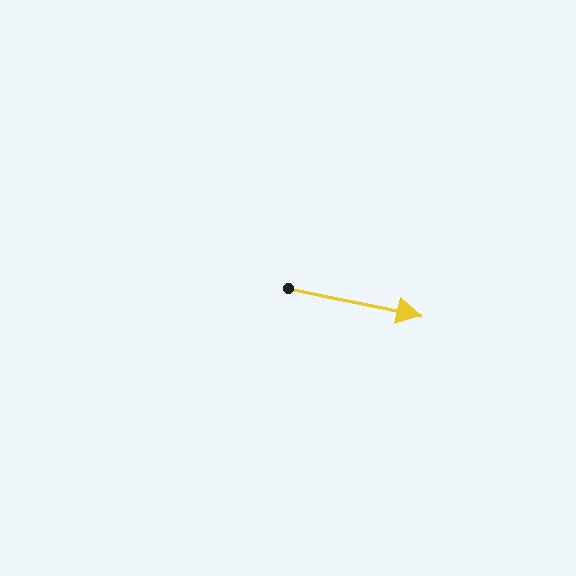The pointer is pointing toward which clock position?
Roughly 3 o'clock.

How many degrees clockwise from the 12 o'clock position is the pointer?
Approximately 102 degrees.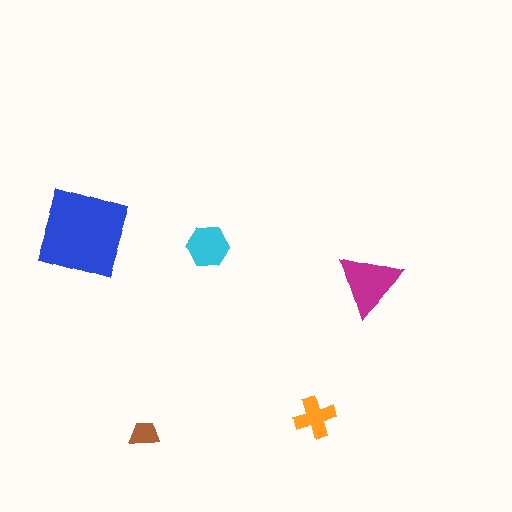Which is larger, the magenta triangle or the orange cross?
The magenta triangle.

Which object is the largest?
The blue diamond.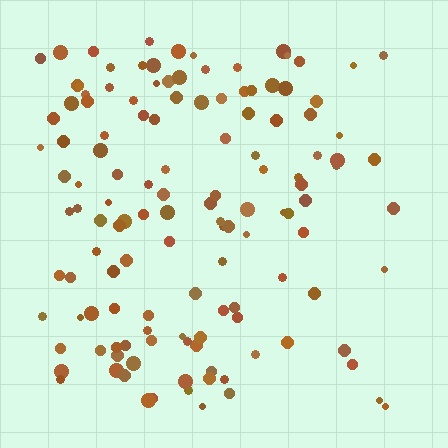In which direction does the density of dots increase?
From right to left, with the left side densest.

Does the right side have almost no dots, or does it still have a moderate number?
Still a moderate number, just noticeably fewer than the left.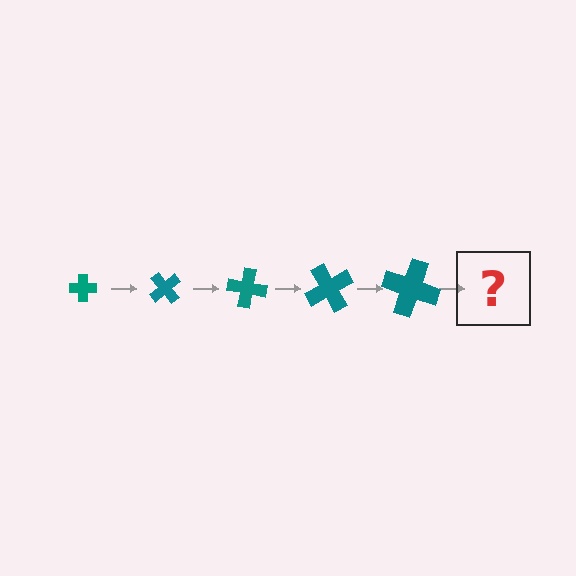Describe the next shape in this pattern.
It should be a cross, larger than the previous one and rotated 250 degrees from the start.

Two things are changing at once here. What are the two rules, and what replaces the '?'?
The two rules are that the cross grows larger each step and it rotates 50 degrees each step. The '?' should be a cross, larger than the previous one and rotated 250 degrees from the start.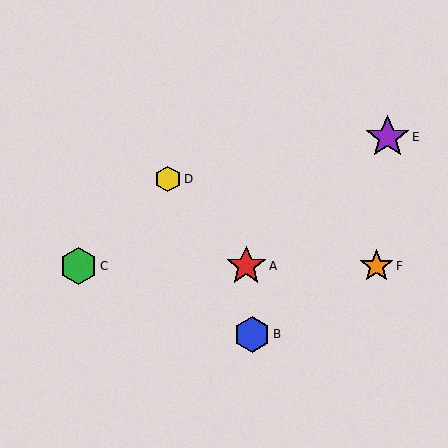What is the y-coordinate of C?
Object C is at y≈266.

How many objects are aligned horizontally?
3 objects (A, C, F) are aligned horizontally.